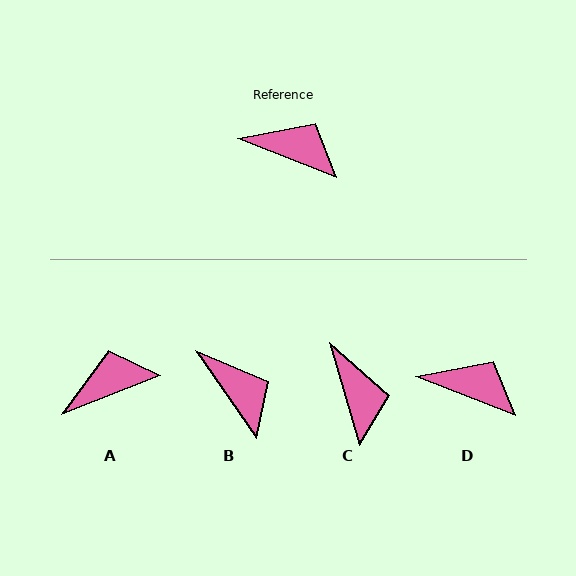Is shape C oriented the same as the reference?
No, it is off by about 52 degrees.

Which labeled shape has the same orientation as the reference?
D.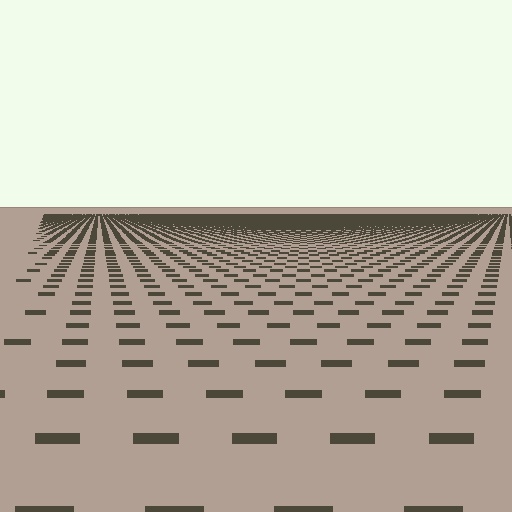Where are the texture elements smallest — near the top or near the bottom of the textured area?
Near the top.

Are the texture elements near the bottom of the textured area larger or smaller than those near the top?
Larger. Near the bottom, elements are closer to the viewer and appear at a bigger on-screen size.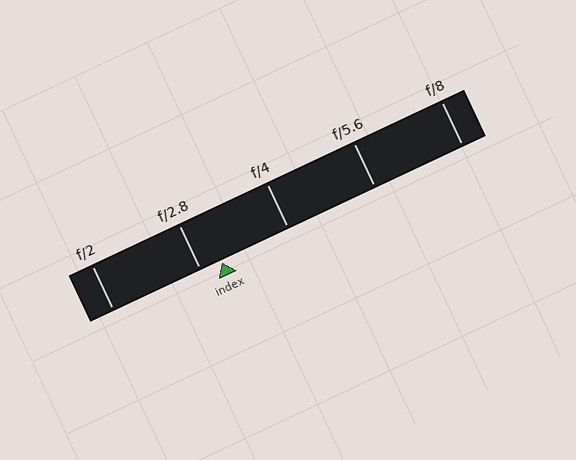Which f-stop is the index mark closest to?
The index mark is closest to f/2.8.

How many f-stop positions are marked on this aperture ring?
There are 5 f-stop positions marked.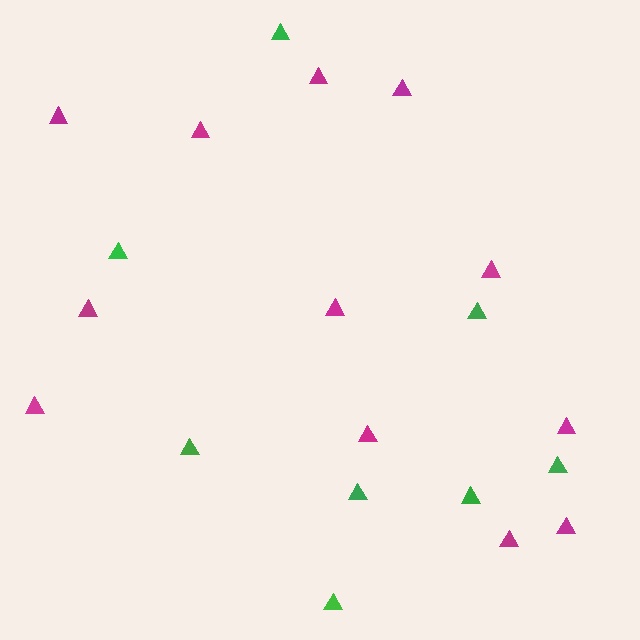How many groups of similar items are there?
There are 2 groups: one group of magenta triangles (12) and one group of green triangles (8).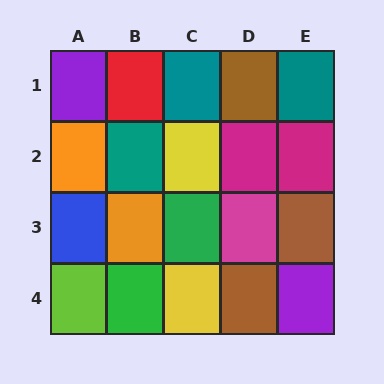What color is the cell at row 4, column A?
Lime.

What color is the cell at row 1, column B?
Red.